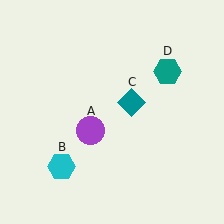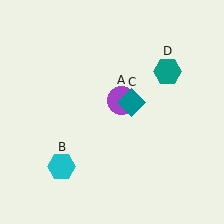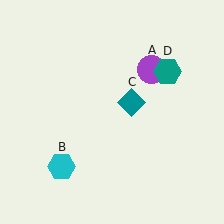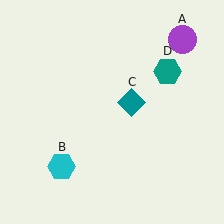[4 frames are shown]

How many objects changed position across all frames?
1 object changed position: purple circle (object A).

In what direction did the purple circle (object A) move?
The purple circle (object A) moved up and to the right.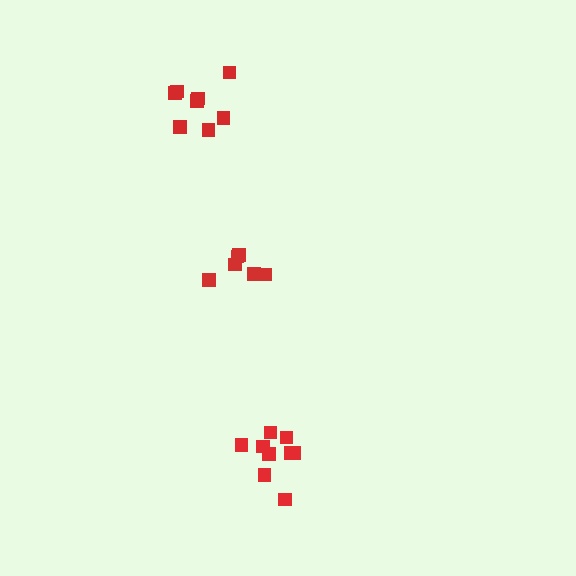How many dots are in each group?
Group 1: 9 dots, Group 2: 6 dots, Group 3: 8 dots (23 total).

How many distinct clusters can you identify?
There are 3 distinct clusters.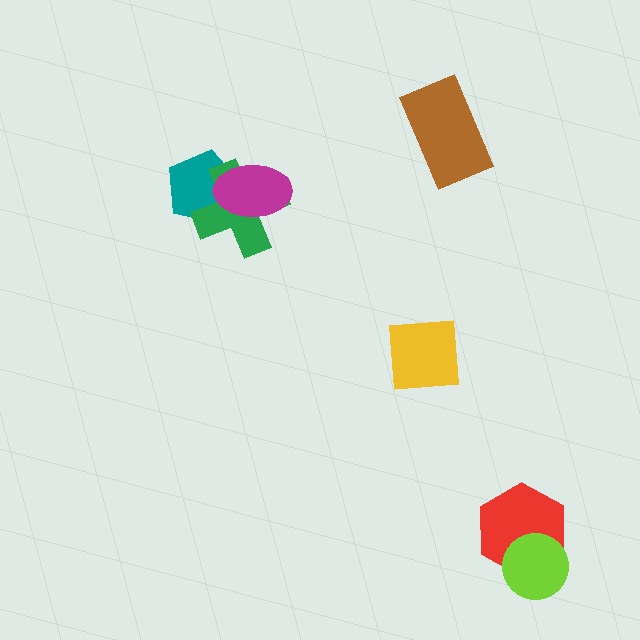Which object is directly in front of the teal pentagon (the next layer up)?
The green cross is directly in front of the teal pentagon.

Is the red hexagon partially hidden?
Yes, it is partially covered by another shape.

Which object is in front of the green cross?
The magenta ellipse is in front of the green cross.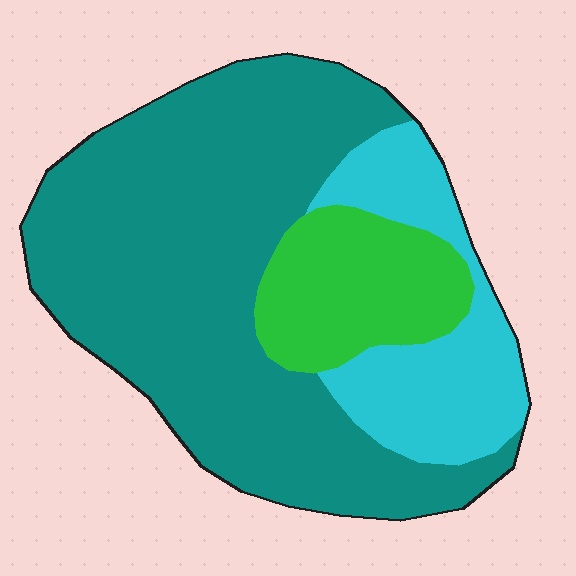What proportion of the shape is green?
Green takes up about one sixth (1/6) of the shape.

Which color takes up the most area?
Teal, at roughly 65%.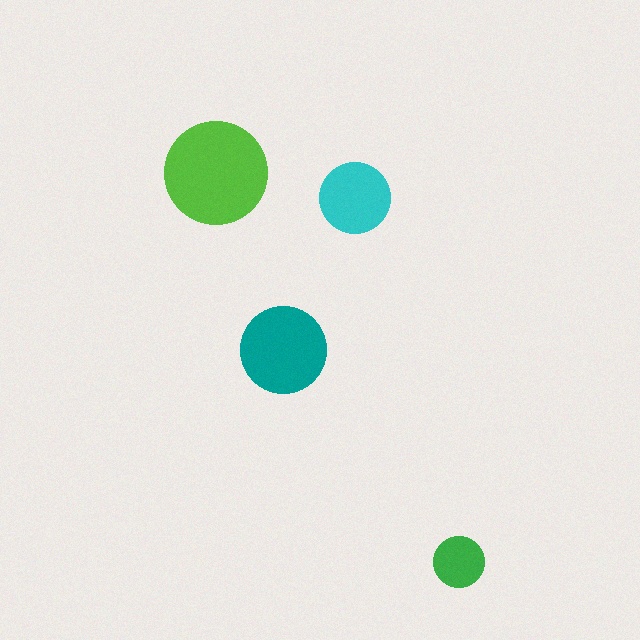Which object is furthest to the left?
The lime circle is leftmost.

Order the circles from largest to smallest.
the lime one, the teal one, the cyan one, the green one.